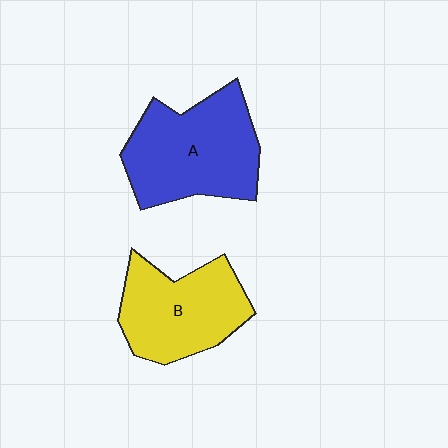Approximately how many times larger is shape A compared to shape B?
Approximately 1.2 times.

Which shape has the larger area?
Shape A (blue).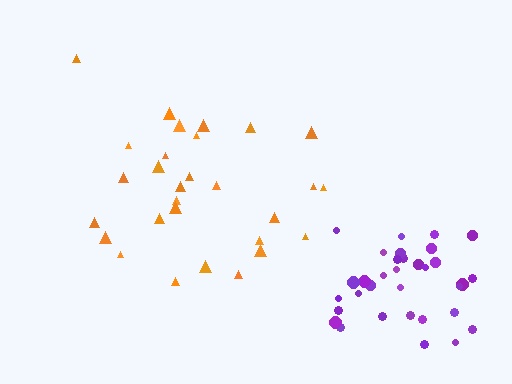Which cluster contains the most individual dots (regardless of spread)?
Purple (34).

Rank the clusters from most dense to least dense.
purple, orange.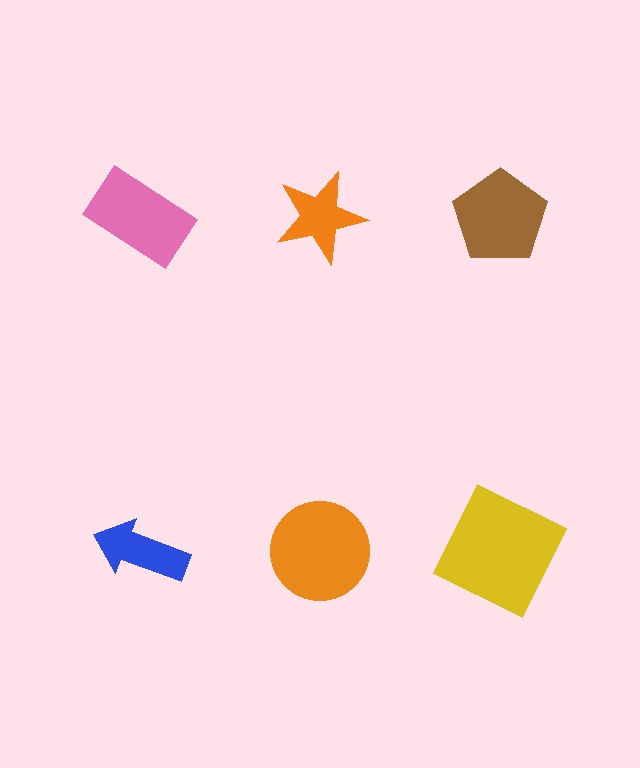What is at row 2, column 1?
A blue arrow.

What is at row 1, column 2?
An orange star.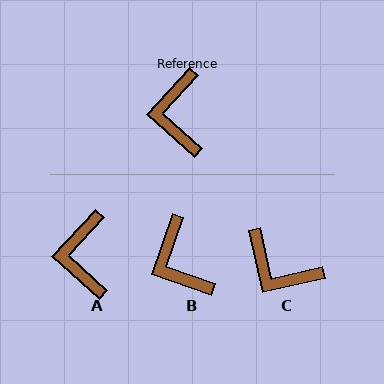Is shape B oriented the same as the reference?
No, it is off by about 23 degrees.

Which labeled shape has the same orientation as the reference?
A.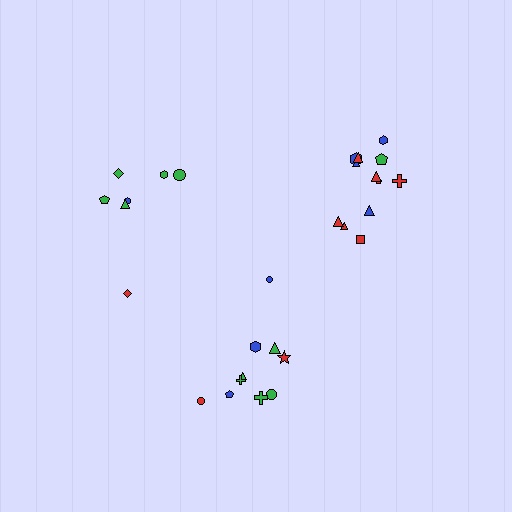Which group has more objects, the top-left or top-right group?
The top-right group.